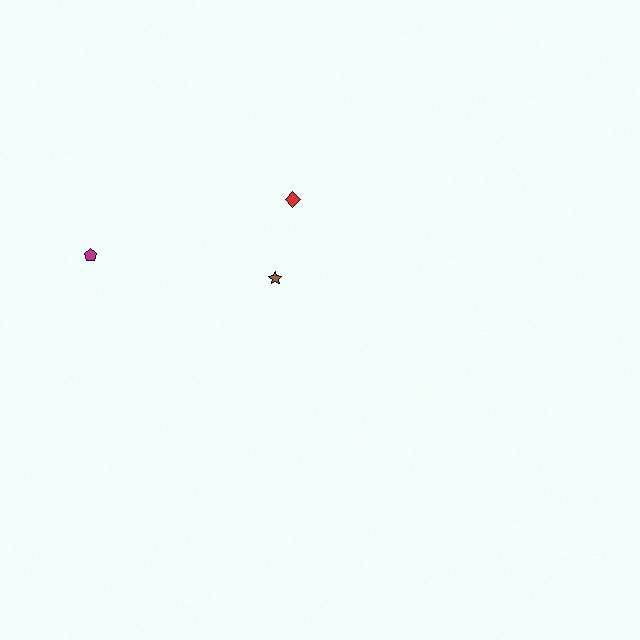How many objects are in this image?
There are 3 objects.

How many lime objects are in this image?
There are no lime objects.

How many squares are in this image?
There are no squares.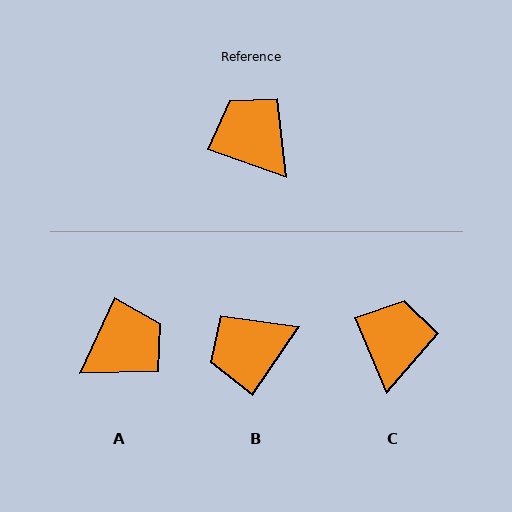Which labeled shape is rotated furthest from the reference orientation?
A, about 95 degrees away.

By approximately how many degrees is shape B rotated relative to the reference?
Approximately 75 degrees counter-clockwise.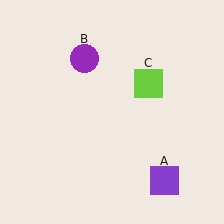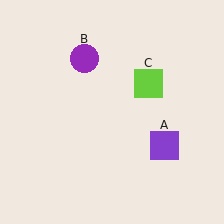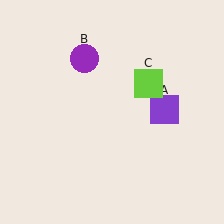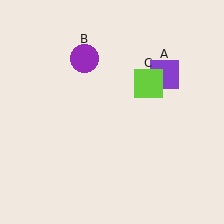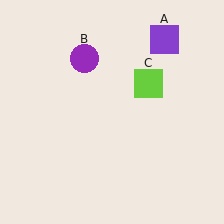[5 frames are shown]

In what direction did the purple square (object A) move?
The purple square (object A) moved up.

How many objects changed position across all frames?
1 object changed position: purple square (object A).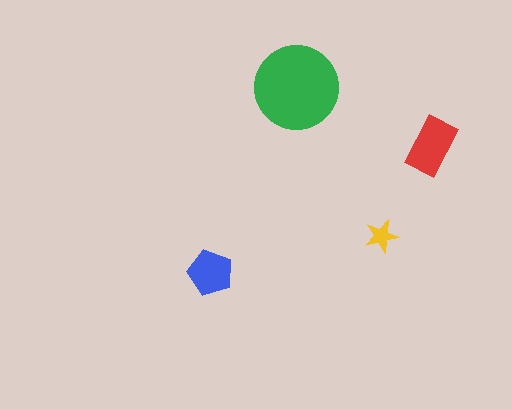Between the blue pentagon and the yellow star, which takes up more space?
The blue pentagon.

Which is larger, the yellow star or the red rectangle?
The red rectangle.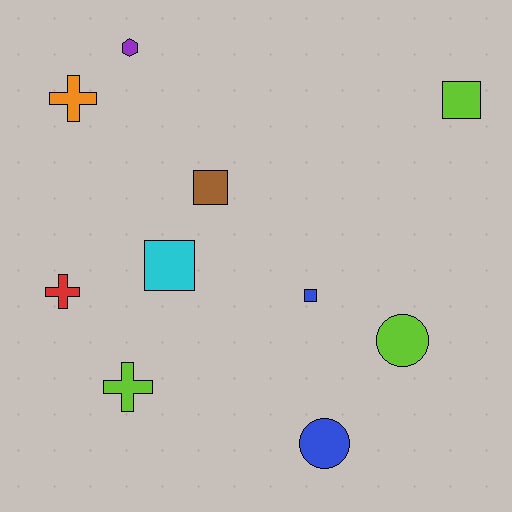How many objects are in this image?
There are 10 objects.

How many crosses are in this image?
There are 3 crosses.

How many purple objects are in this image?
There is 1 purple object.